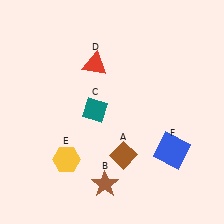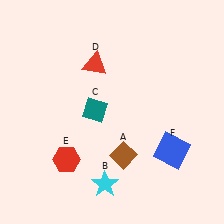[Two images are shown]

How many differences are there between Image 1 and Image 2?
There are 2 differences between the two images.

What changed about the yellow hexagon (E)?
In Image 1, E is yellow. In Image 2, it changed to red.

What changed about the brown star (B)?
In Image 1, B is brown. In Image 2, it changed to cyan.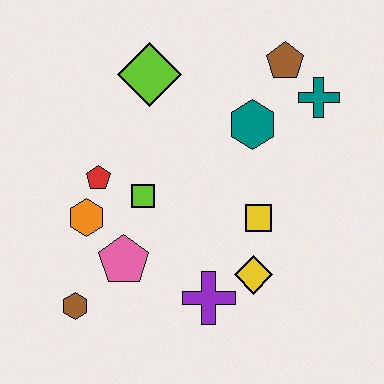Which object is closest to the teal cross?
The brown pentagon is closest to the teal cross.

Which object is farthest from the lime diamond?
The brown hexagon is farthest from the lime diamond.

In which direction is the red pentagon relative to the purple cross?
The red pentagon is above the purple cross.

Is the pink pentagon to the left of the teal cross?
Yes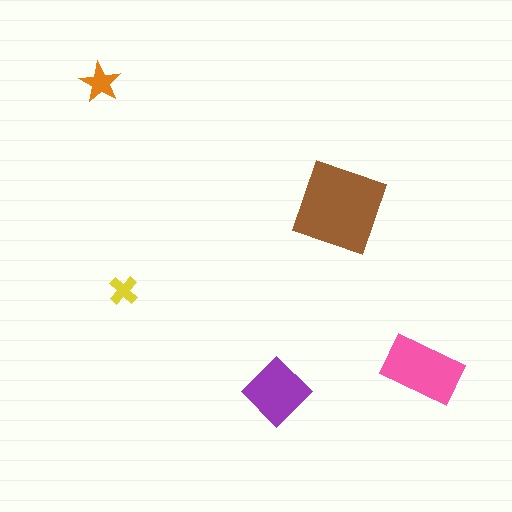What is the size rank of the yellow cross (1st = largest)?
5th.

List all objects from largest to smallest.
The brown square, the pink rectangle, the purple diamond, the orange star, the yellow cross.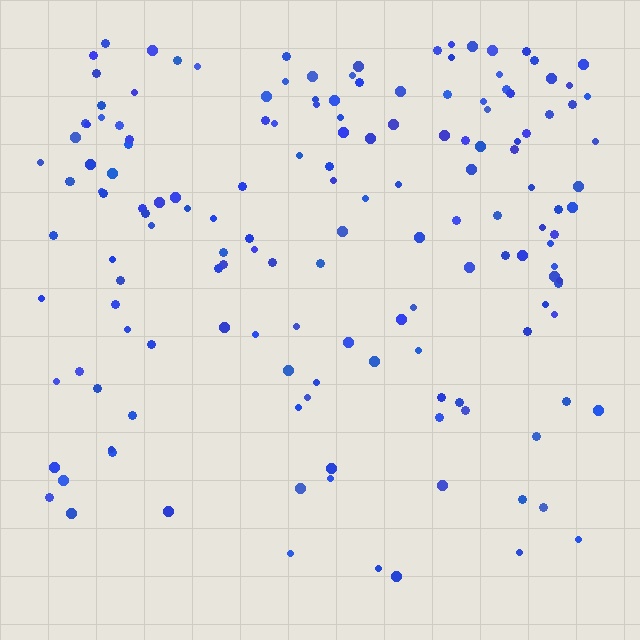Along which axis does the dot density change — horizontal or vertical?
Vertical.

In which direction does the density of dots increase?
From bottom to top, with the top side densest.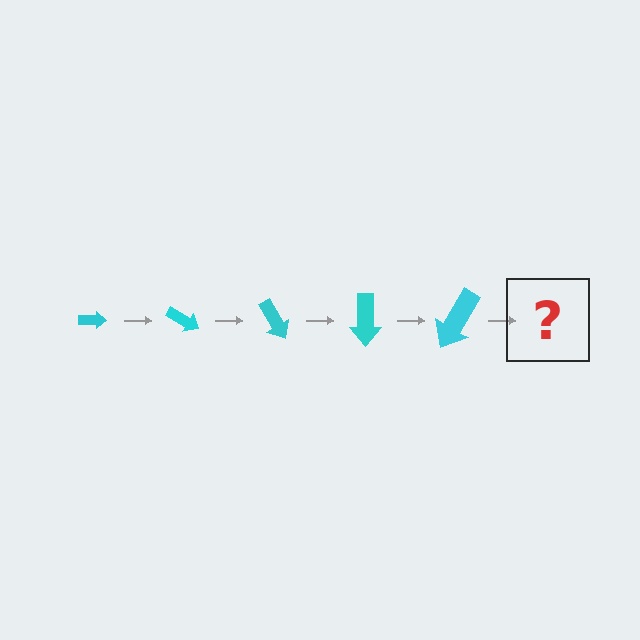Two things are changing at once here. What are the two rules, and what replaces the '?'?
The two rules are that the arrow grows larger each step and it rotates 30 degrees each step. The '?' should be an arrow, larger than the previous one and rotated 150 degrees from the start.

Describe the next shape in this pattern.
It should be an arrow, larger than the previous one and rotated 150 degrees from the start.